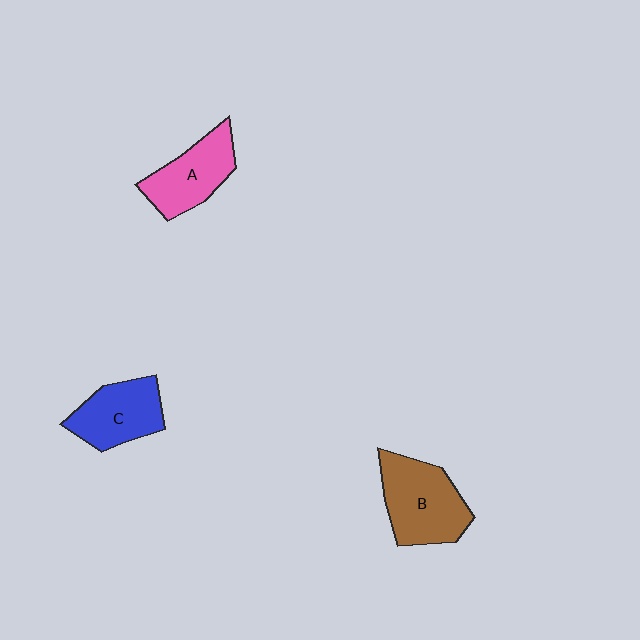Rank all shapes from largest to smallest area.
From largest to smallest: B (brown), C (blue), A (pink).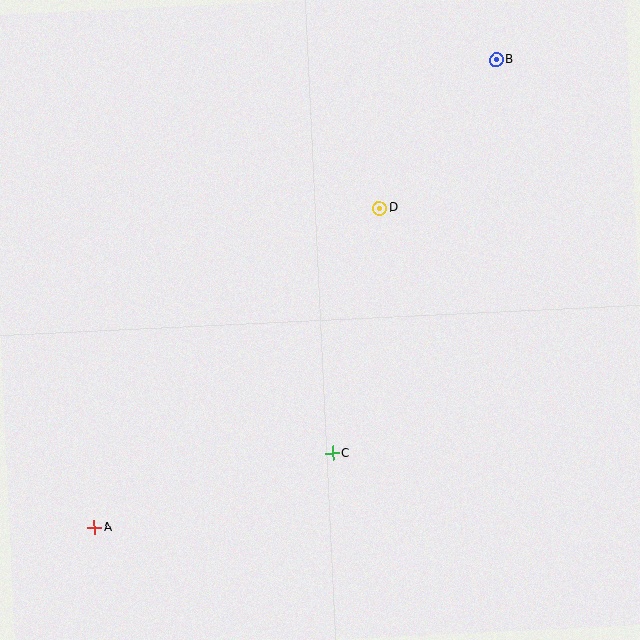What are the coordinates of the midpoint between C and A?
The midpoint between C and A is at (214, 490).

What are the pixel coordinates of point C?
Point C is at (333, 453).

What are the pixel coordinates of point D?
Point D is at (379, 208).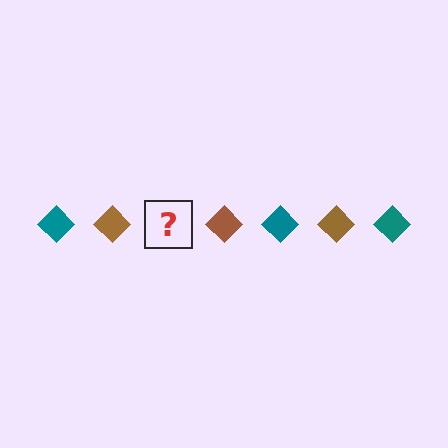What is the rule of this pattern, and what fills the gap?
The rule is that the pattern cycles through teal, brown diamonds. The gap should be filled with a teal diamond.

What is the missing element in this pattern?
The missing element is a teal diamond.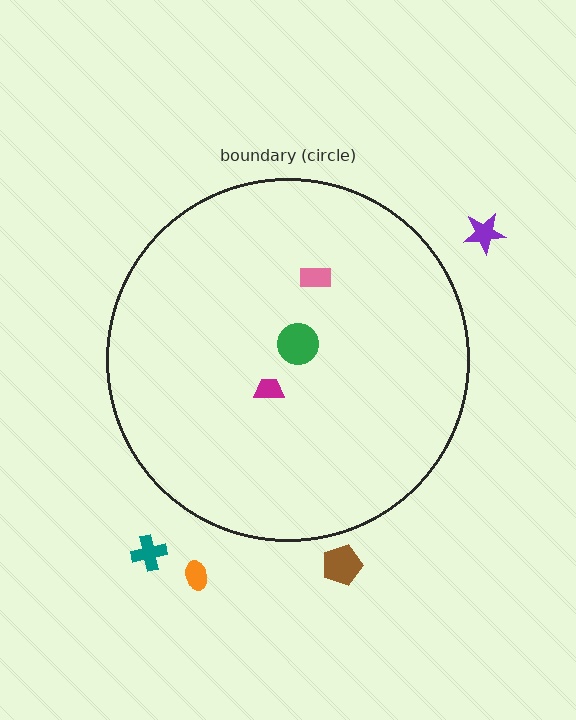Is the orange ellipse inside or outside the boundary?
Outside.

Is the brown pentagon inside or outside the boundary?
Outside.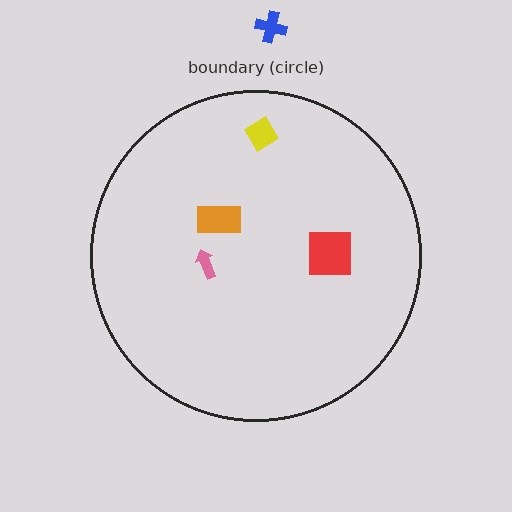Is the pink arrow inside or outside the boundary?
Inside.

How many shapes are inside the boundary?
4 inside, 1 outside.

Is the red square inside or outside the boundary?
Inside.